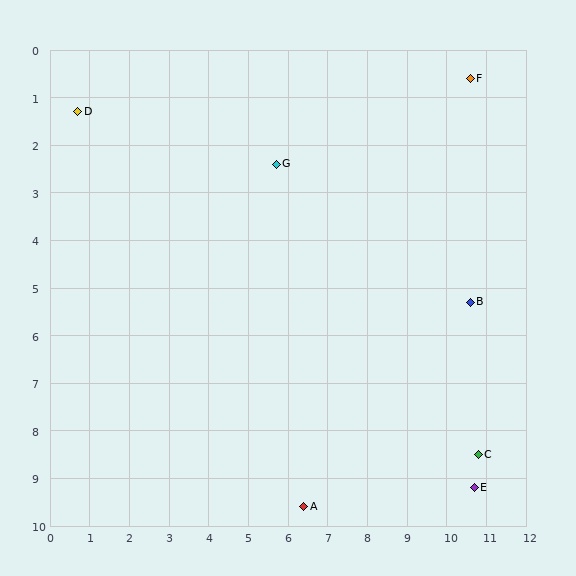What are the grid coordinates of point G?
Point G is at approximately (5.7, 2.4).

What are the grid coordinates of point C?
Point C is at approximately (10.8, 8.5).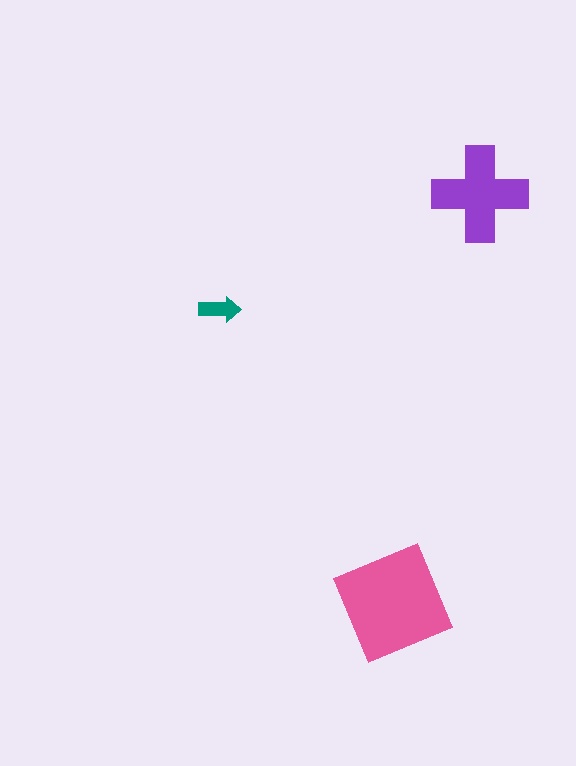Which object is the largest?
The pink square.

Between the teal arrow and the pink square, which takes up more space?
The pink square.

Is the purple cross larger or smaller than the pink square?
Smaller.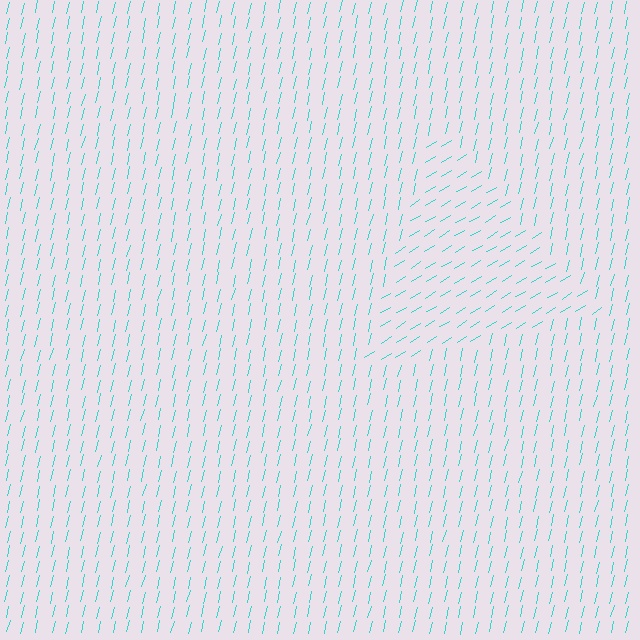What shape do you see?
I see a triangle.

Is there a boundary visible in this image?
Yes, there is a texture boundary formed by a change in line orientation.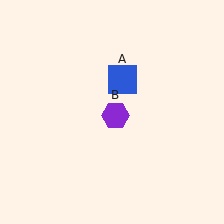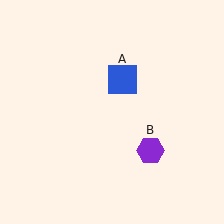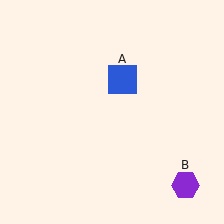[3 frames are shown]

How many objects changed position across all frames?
1 object changed position: purple hexagon (object B).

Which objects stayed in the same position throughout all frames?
Blue square (object A) remained stationary.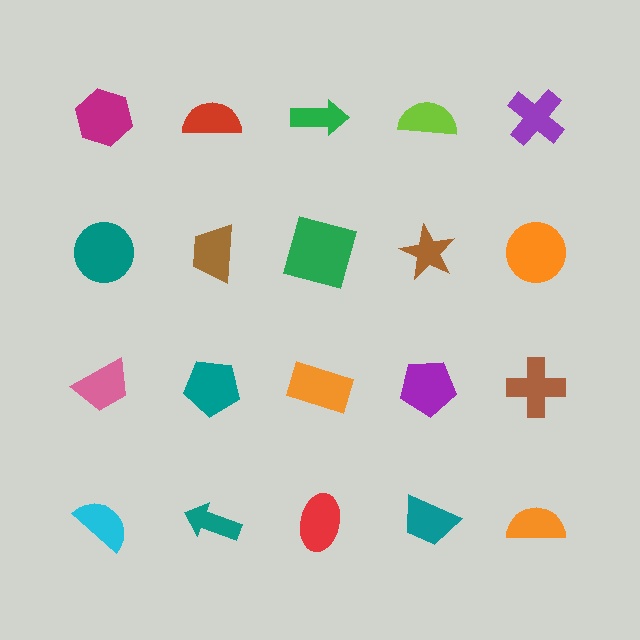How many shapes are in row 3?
5 shapes.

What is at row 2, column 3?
A green square.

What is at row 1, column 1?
A magenta hexagon.